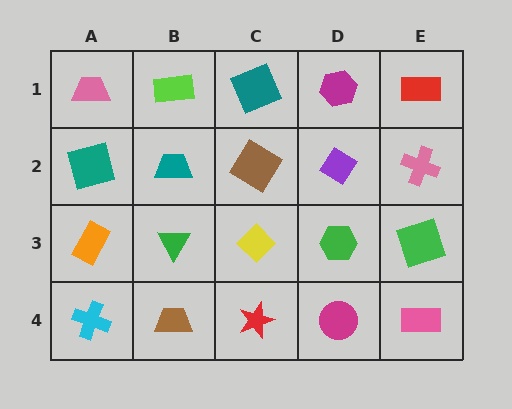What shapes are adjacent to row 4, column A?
An orange rectangle (row 3, column A), a brown trapezoid (row 4, column B).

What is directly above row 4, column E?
A green square.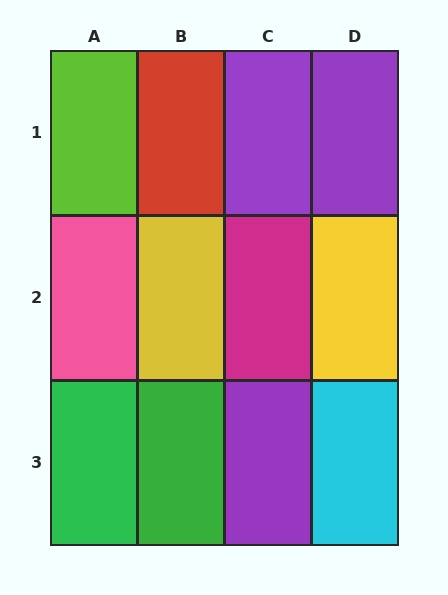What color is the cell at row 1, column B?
Red.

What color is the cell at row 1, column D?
Purple.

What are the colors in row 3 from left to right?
Green, green, purple, cyan.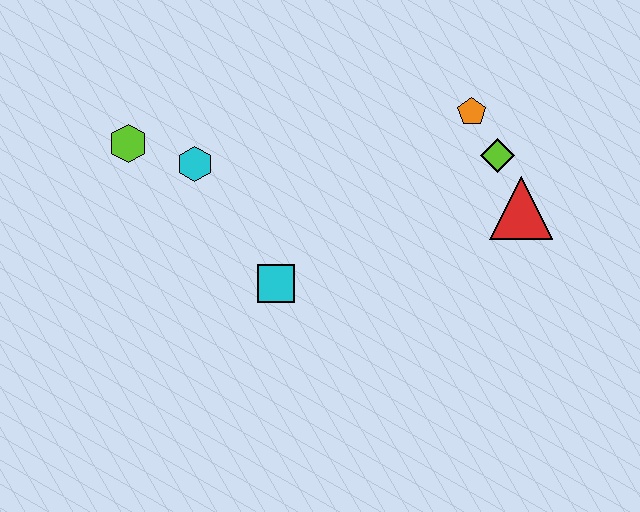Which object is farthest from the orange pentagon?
The lime hexagon is farthest from the orange pentagon.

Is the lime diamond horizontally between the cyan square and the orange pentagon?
No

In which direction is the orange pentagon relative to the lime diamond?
The orange pentagon is above the lime diamond.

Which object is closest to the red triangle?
The lime diamond is closest to the red triangle.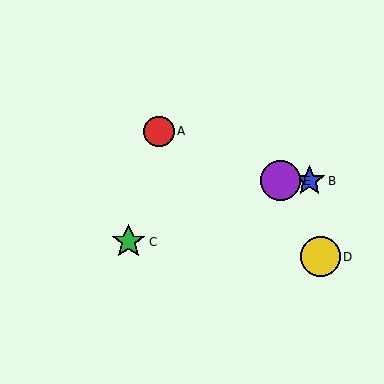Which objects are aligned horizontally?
Objects B, E are aligned horizontally.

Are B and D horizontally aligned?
No, B is at y≈181 and D is at y≈257.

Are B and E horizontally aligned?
Yes, both are at y≈181.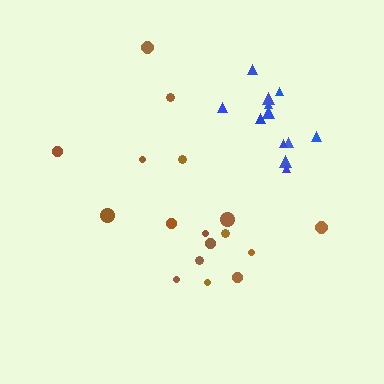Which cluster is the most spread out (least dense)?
Brown.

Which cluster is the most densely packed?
Blue.